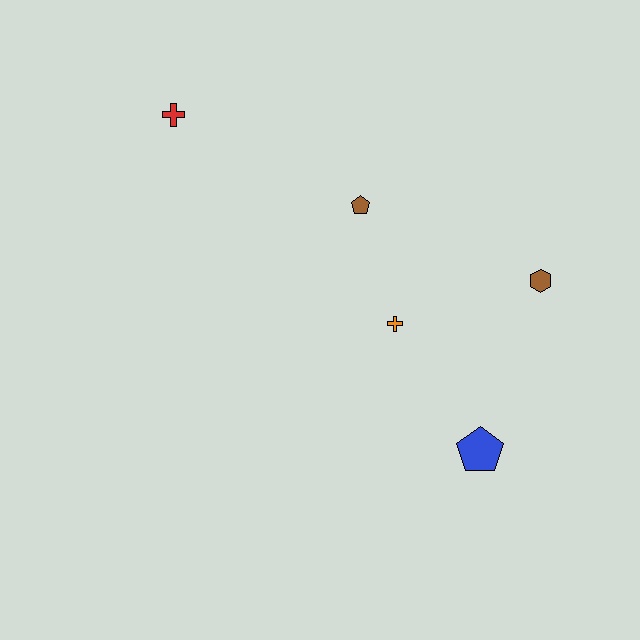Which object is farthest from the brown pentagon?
The blue pentagon is farthest from the brown pentagon.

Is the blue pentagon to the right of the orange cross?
Yes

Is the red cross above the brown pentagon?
Yes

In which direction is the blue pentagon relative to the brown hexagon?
The blue pentagon is below the brown hexagon.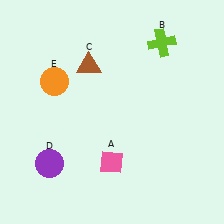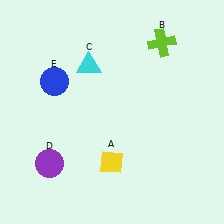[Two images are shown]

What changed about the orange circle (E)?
In Image 1, E is orange. In Image 2, it changed to blue.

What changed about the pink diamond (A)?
In Image 1, A is pink. In Image 2, it changed to yellow.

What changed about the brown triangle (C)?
In Image 1, C is brown. In Image 2, it changed to cyan.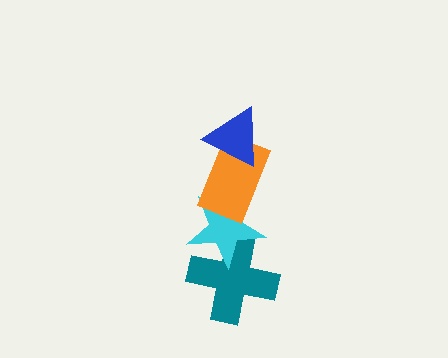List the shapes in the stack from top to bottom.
From top to bottom: the blue triangle, the orange rectangle, the cyan star, the teal cross.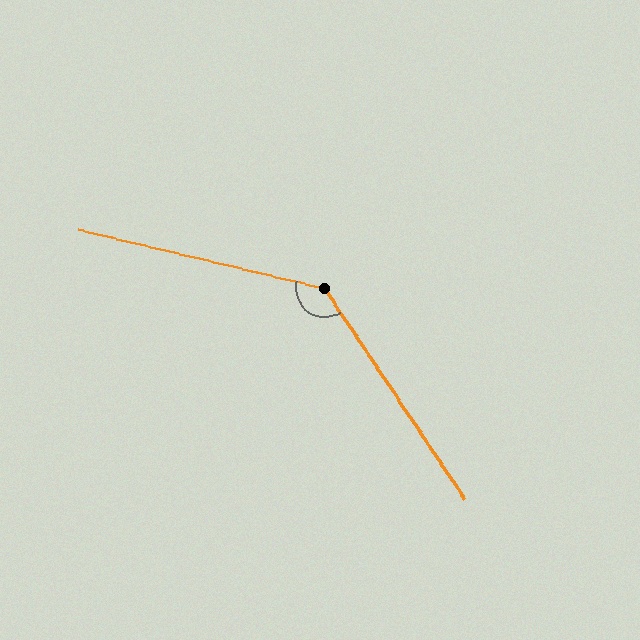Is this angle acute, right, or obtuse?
It is obtuse.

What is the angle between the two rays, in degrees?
Approximately 137 degrees.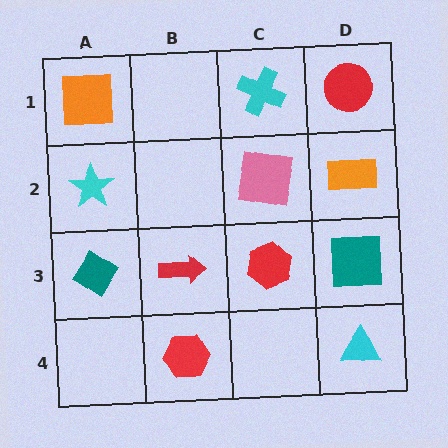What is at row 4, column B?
A red hexagon.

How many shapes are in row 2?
3 shapes.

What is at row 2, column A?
A cyan star.